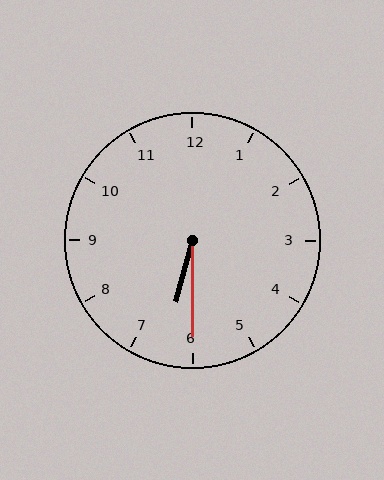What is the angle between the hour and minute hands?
Approximately 15 degrees.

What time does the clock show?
6:30.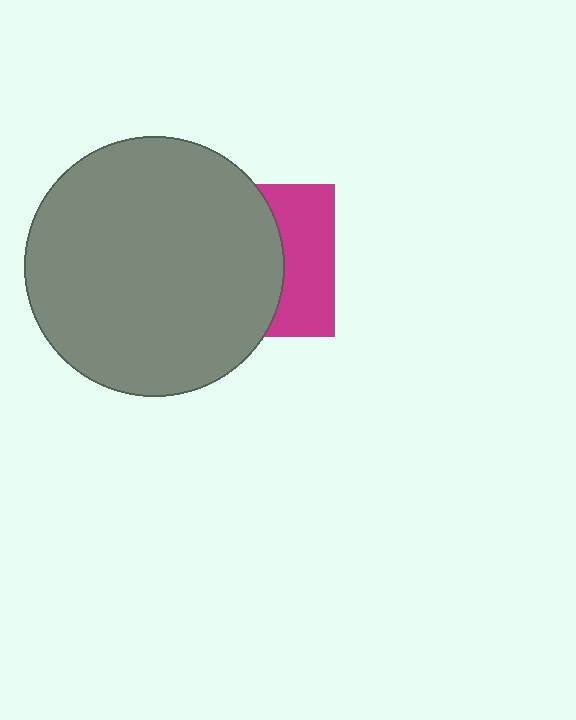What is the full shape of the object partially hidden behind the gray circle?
The partially hidden object is a magenta square.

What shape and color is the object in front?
The object in front is a gray circle.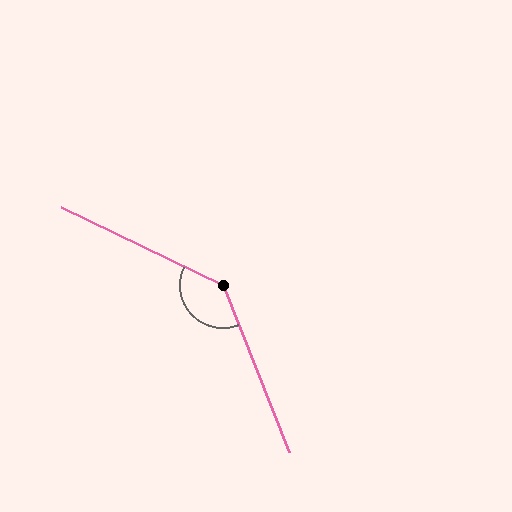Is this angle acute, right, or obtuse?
It is obtuse.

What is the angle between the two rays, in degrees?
Approximately 137 degrees.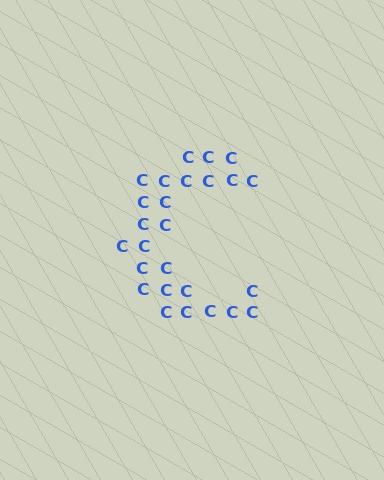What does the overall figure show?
The overall figure shows the letter C.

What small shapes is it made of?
It is made of small letter C's.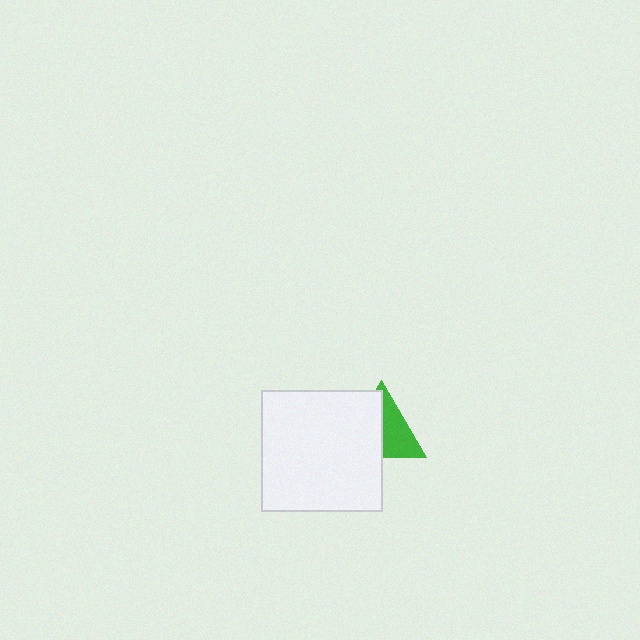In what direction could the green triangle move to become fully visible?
The green triangle could move right. That would shift it out from behind the white square entirely.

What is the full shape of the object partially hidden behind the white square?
The partially hidden object is a green triangle.